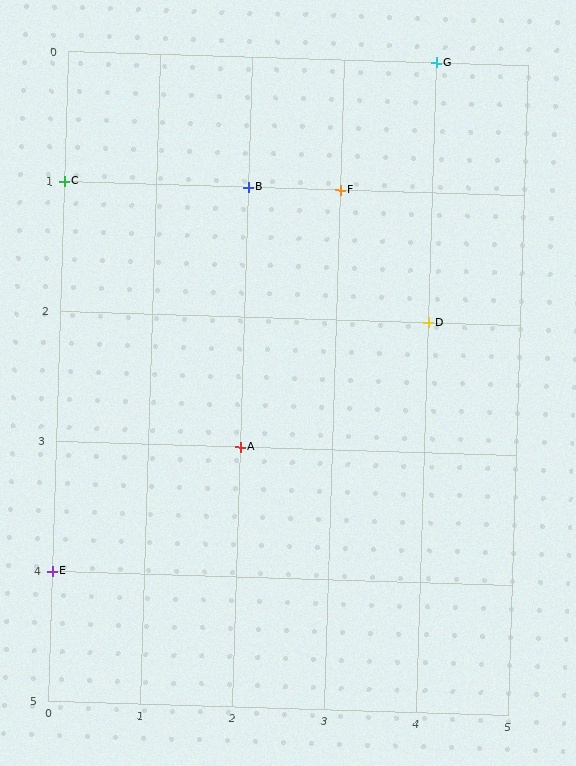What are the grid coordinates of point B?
Point B is at grid coordinates (2, 1).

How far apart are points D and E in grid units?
Points D and E are 4 columns and 2 rows apart (about 4.5 grid units diagonally).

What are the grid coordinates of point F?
Point F is at grid coordinates (3, 1).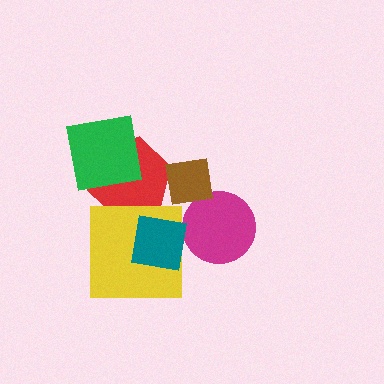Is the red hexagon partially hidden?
Yes, it is partially covered by another shape.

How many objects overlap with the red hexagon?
3 objects overlap with the red hexagon.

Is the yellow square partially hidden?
Yes, it is partially covered by another shape.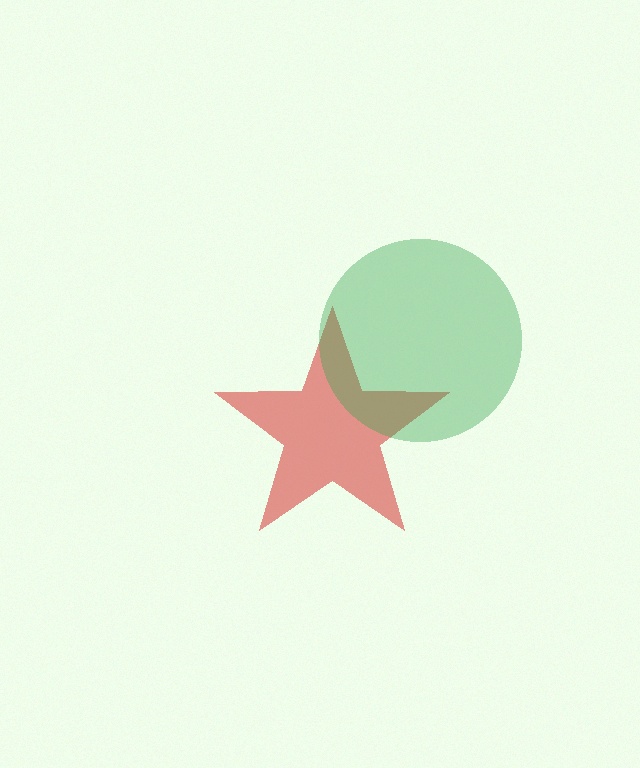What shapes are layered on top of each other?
The layered shapes are: a red star, a green circle.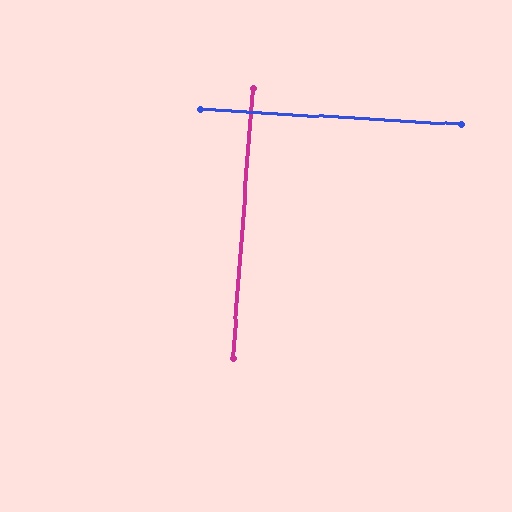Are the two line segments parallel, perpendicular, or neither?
Perpendicular — they meet at approximately 89°.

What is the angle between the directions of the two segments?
Approximately 89 degrees.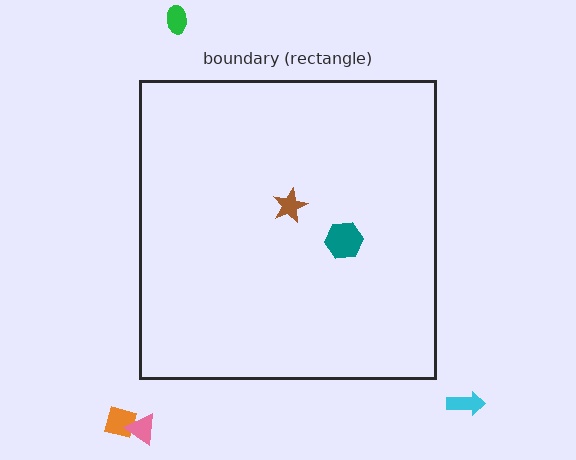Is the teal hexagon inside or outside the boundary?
Inside.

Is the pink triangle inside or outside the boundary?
Outside.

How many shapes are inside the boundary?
2 inside, 4 outside.